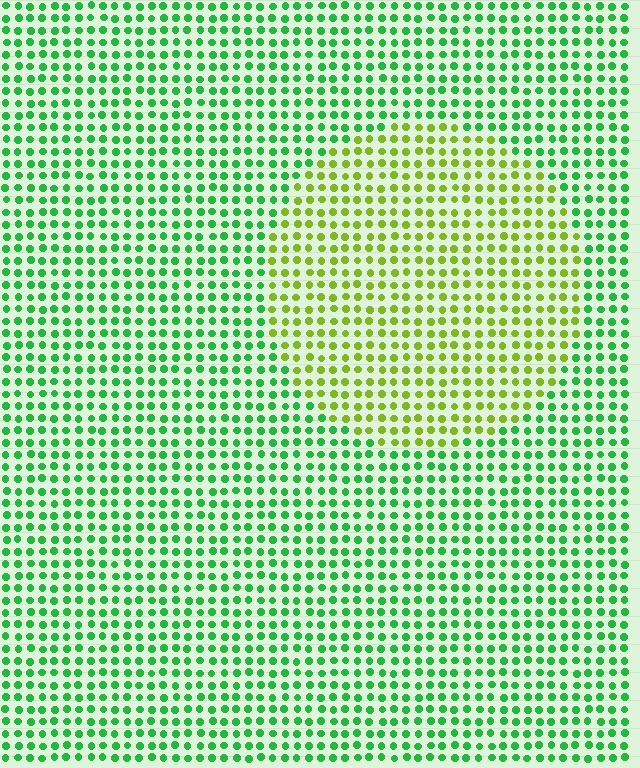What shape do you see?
I see a circle.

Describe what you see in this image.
The image is filled with small green elements in a uniform arrangement. A circle-shaped region is visible where the elements are tinted to a slightly different hue, forming a subtle color boundary.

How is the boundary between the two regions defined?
The boundary is defined purely by a slight shift in hue (about 49 degrees). Spacing, size, and orientation are identical on both sides.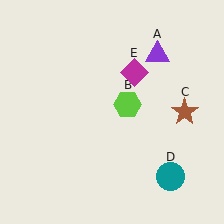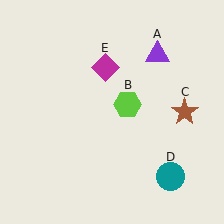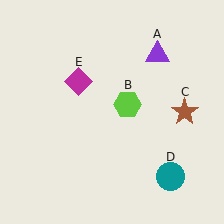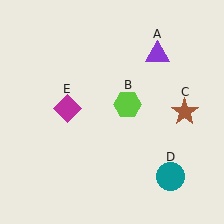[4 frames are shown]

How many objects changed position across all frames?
1 object changed position: magenta diamond (object E).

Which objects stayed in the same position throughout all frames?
Purple triangle (object A) and lime hexagon (object B) and brown star (object C) and teal circle (object D) remained stationary.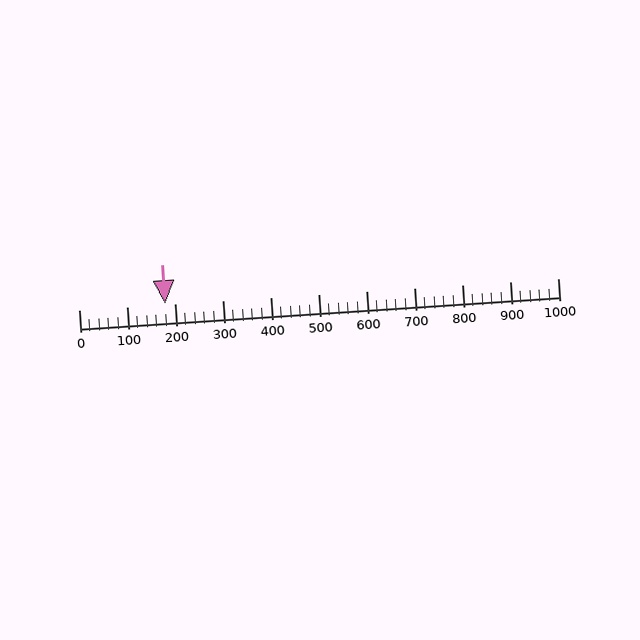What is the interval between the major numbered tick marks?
The major tick marks are spaced 100 units apart.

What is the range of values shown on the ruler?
The ruler shows values from 0 to 1000.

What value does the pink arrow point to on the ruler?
The pink arrow points to approximately 180.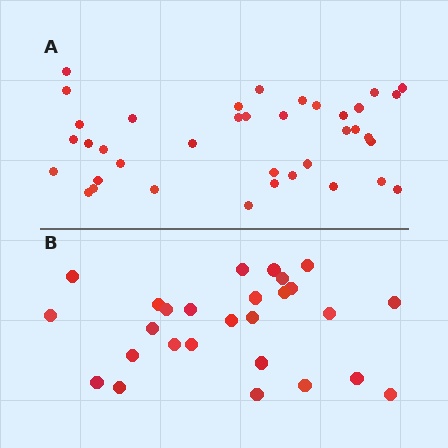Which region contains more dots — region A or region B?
Region A (the top region) has more dots.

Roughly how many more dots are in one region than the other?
Region A has roughly 12 or so more dots than region B.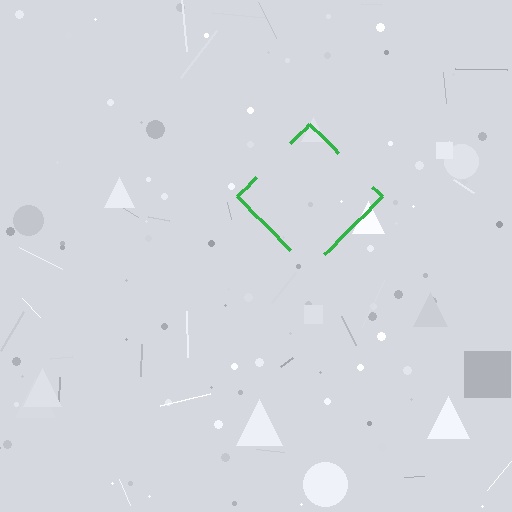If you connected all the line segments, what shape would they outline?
They would outline a diamond.